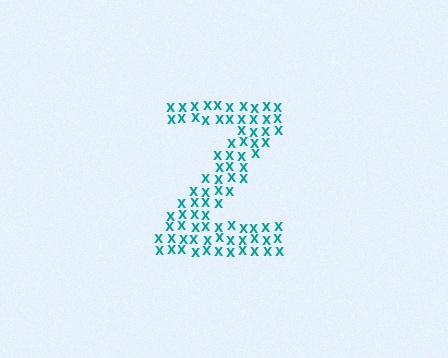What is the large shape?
The large shape is the letter Z.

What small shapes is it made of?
It is made of small letter X's.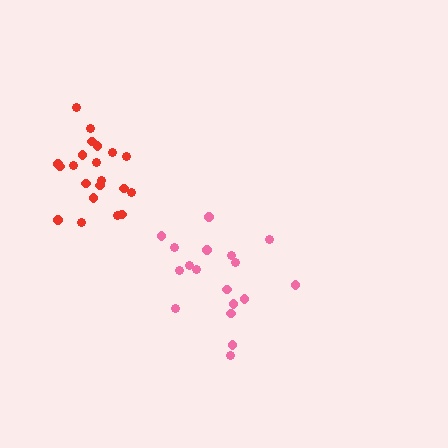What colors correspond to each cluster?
The clusters are colored: red, pink.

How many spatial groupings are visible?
There are 2 spatial groupings.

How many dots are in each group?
Group 1: 21 dots, Group 2: 18 dots (39 total).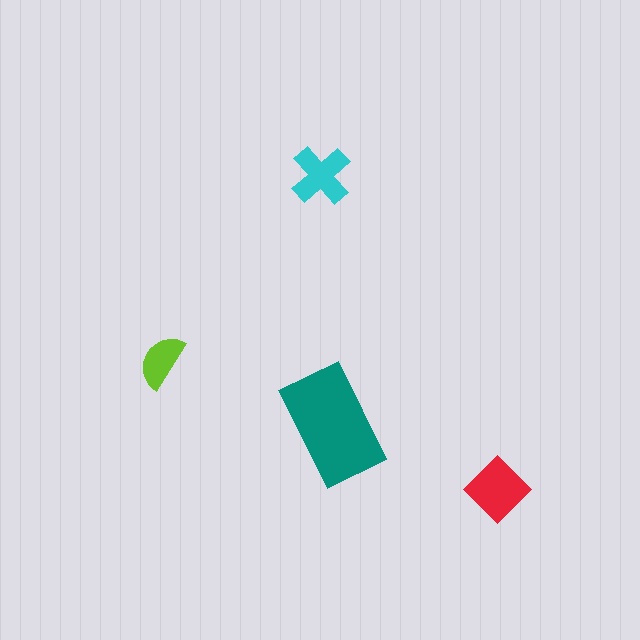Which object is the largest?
The teal rectangle.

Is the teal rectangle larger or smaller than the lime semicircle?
Larger.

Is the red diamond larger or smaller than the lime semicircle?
Larger.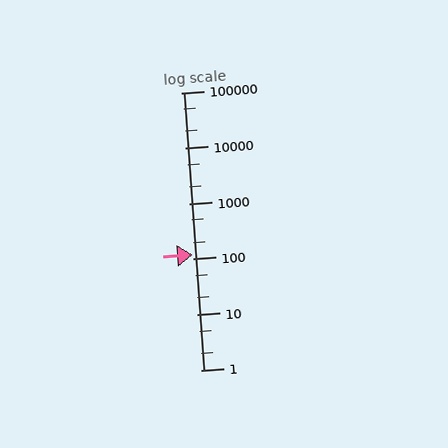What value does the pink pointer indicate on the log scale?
The pointer indicates approximately 120.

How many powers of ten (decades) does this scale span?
The scale spans 5 decades, from 1 to 100000.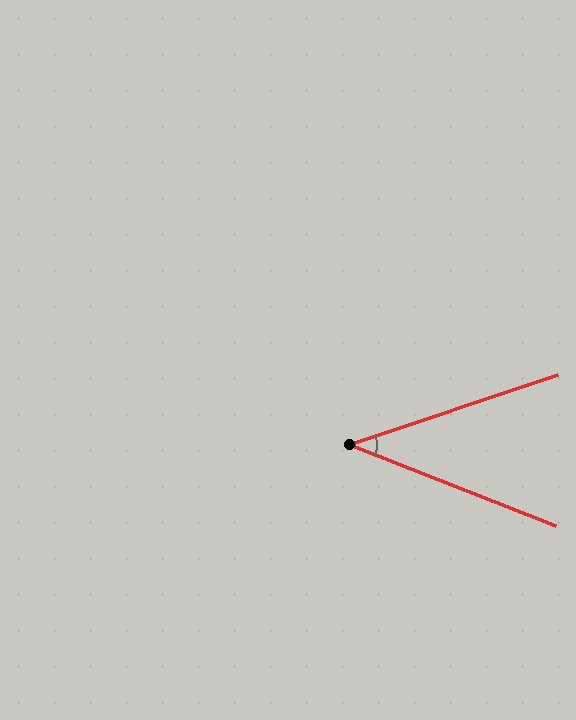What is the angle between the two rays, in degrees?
Approximately 40 degrees.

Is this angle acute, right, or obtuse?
It is acute.